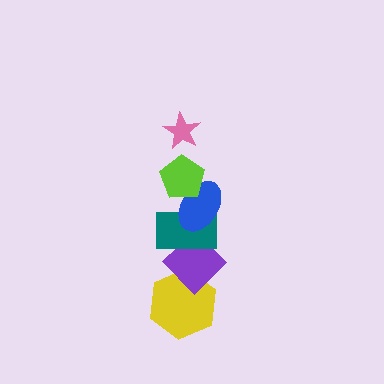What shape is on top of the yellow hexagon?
The purple diamond is on top of the yellow hexagon.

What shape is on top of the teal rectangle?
The blue ellipse is on top of the teal rectangle.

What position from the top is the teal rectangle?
The teal rectangle is 4th from the top.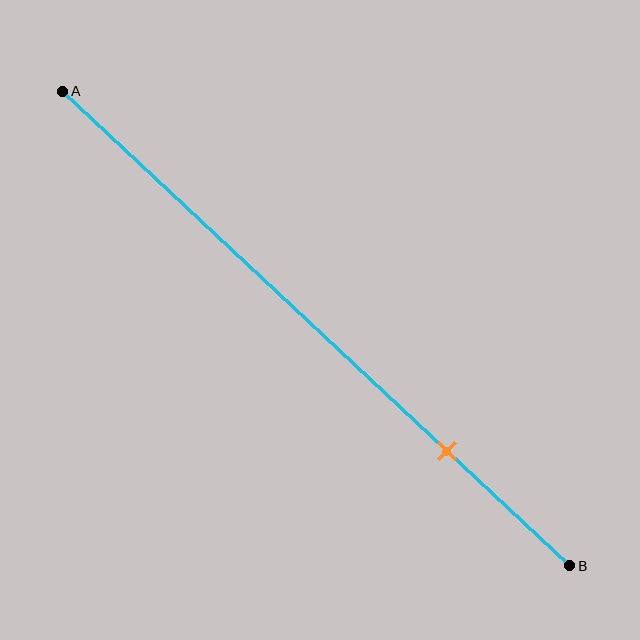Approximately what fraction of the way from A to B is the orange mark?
The orange mark is approximately 75% of the way from A to B.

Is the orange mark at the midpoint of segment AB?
No, the mark is at about 75% from A, not at the 50% midpoint.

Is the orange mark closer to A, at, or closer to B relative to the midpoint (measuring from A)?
The orange mark is closer to point B than the midpoint of segment AB.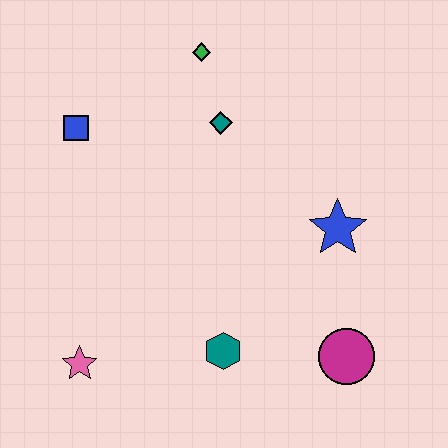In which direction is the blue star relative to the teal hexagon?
The blue star is above the teal hexagon.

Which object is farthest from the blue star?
The pink star is farthest from the blue star.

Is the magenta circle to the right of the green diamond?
Yes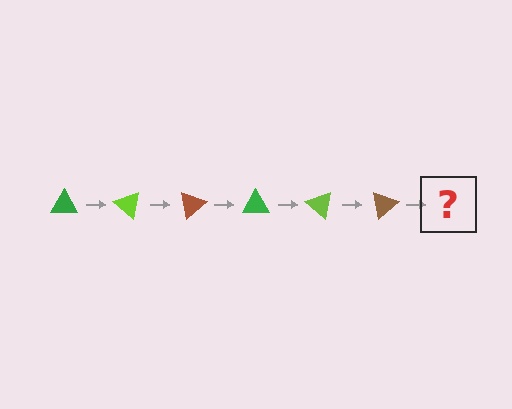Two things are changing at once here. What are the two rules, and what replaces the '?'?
The two rules are that it rotates 40 degrees each step and the color cycles through green, lime, and brown. The '?' should be a green triangle, rotated 240 degrees from the start.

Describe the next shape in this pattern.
It should be a green triangle, rotated 240 degrees from the start.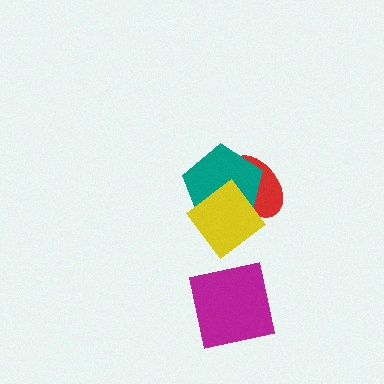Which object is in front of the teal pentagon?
The yellow diamond is in front of the teal pentagon.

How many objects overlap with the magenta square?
0 objects overlap with the magenta square.